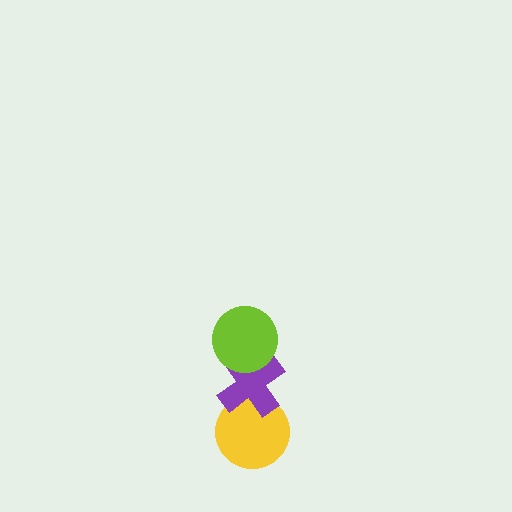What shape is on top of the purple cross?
The lime circle is on top of the purple cross.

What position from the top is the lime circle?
The lime circle is 1st from the top.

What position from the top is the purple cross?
The purple cross is 2nd from the top.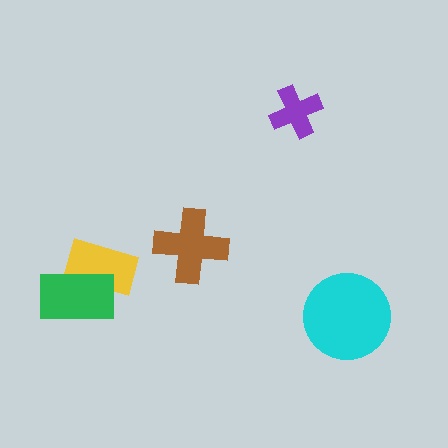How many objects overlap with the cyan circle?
0 objects overlap with the cyan circle.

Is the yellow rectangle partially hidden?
Yes, it is partially covered by another shape.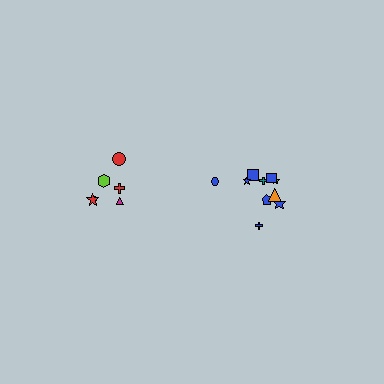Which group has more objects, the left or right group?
The right group.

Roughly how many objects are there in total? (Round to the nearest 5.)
Roughly 15 objects in total.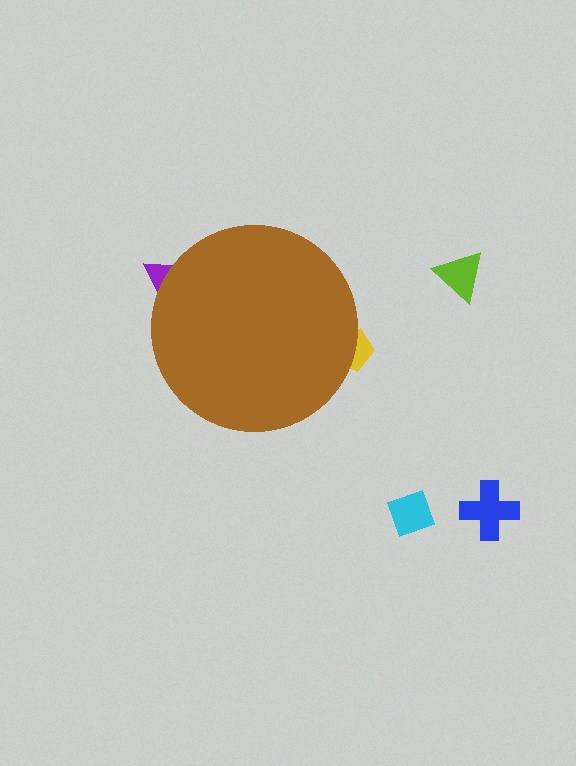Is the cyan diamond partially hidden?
No, the cyan diamond is fully visible.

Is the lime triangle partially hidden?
No, the lime triangle is fully visible.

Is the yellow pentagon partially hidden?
Yes, the yellow pentagon is partially hidden behind the brown circle.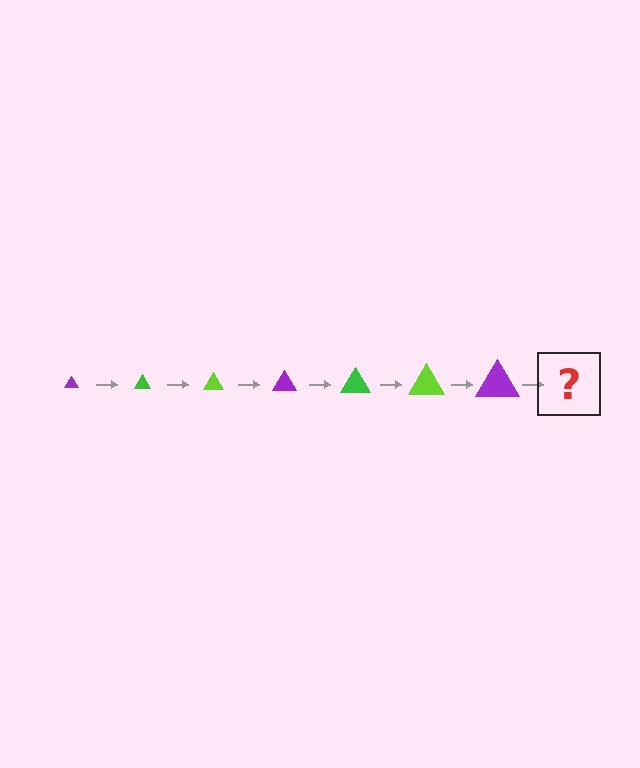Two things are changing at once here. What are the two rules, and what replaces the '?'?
The two rules are that the triangle grows larger each step and the color cycles through purple, green, and lime. The '?' should be a green triangle, larger than the previous one.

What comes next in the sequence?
The next element should be a green triangle, larger than the previous one.